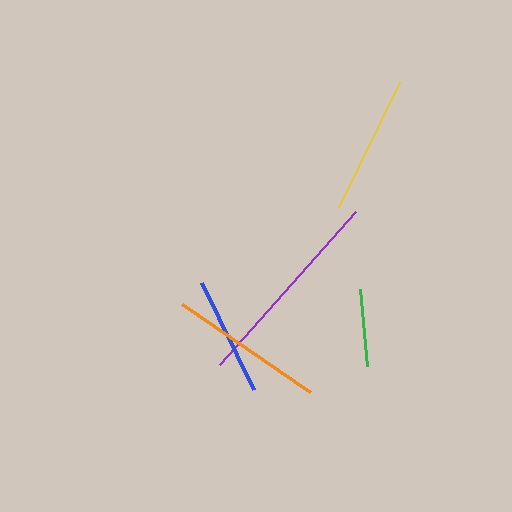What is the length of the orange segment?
The orange segment is approximately 155 pixels long.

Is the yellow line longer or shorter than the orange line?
The orange line is longer than the yellow line.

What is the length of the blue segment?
The blue segment is approximately 119 pixels long.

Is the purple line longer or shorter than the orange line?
The purple line is longer than the orange line.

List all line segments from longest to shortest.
From longest to shortest: purple, orange, yellow, blue, green.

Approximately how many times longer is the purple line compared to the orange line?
The purple line is approximately 1.3 times the length of the orange line.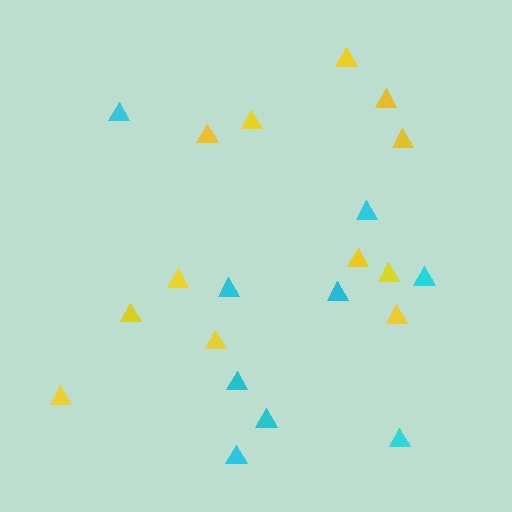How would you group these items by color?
There are 2 groups: one group of yellow triangles (12) and one group of cyan triangles (9).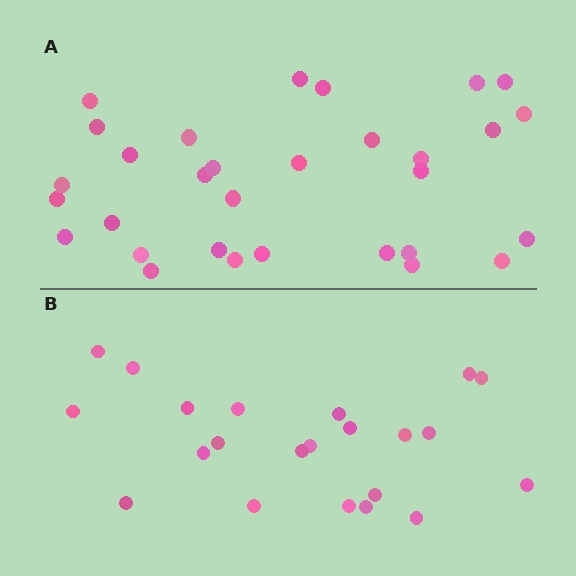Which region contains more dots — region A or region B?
Region A (the top region) has more dots.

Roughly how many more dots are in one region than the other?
Region A has roughly 8 or so more dots than region B.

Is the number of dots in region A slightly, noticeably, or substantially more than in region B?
Region A has noticeably more, but not dramatically so. The ratio is roughly 1.4 to 1.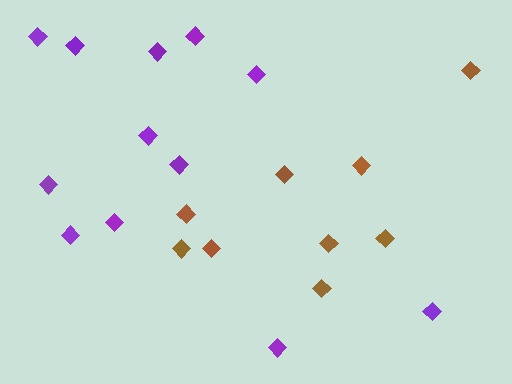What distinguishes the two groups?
There are 2 groups: one group of brown diamonds (9) and one group of purple diamonds (12).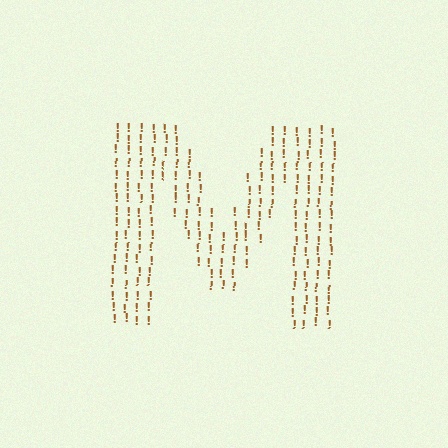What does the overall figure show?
The overall figure shows the letter M.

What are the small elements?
The small elements are exclamation marks.